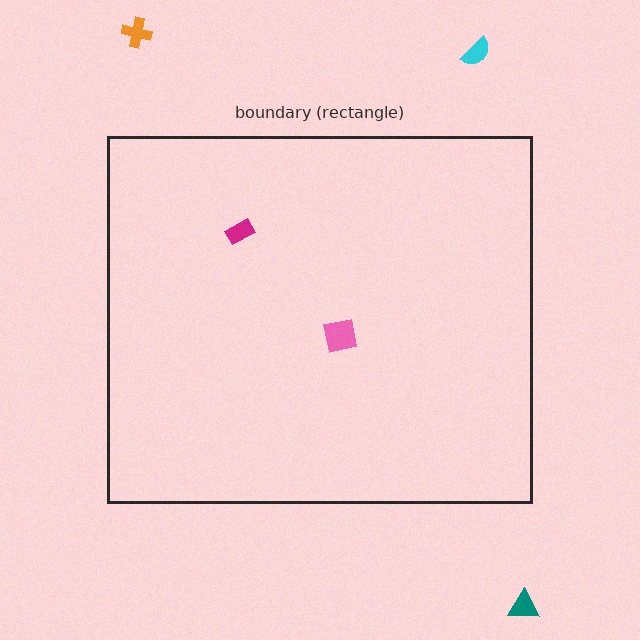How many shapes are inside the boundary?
2 inside, 3 outside.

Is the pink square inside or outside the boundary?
Inside.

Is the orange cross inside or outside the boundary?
Outside.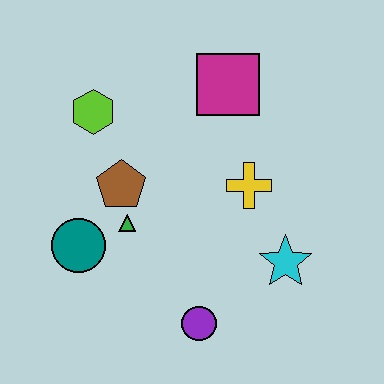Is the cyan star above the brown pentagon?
No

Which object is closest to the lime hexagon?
The brown pentagon is closest to the lime hexagon.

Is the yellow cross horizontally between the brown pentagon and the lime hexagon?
No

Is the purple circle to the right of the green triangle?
Yes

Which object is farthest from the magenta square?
The purple circle is farthest from the magenta square.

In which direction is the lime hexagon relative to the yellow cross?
The lime hexagon is to the left of the yellow cross.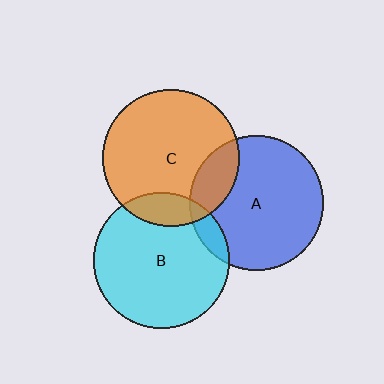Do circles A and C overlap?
Yes.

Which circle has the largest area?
Circle C (orange).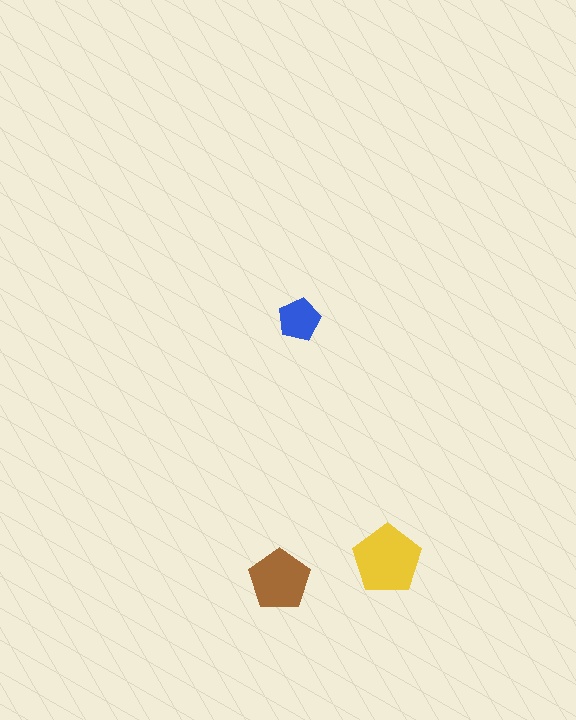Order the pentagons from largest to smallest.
the yellow one, the brown one, the blue one.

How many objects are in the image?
There are 3 objects in the image.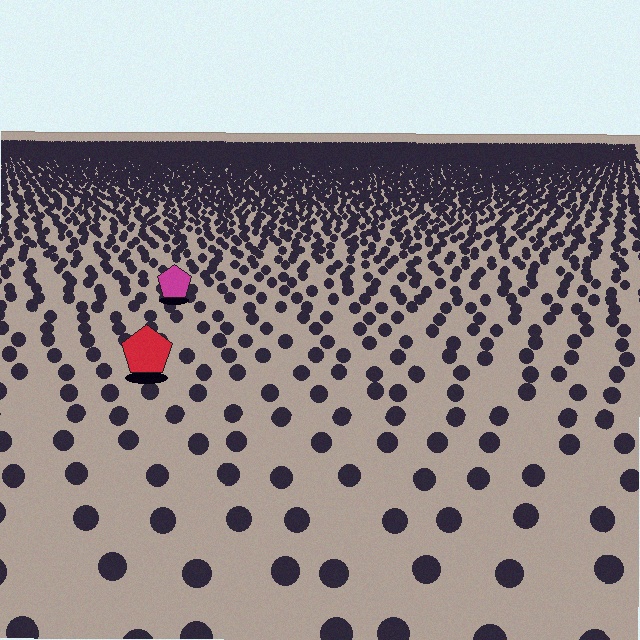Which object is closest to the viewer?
The red pentagon is closest. The texture marks near it are larger and more spread out.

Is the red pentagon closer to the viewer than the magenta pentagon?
Yes. The red pentagon is closer — you can tell from the texture gradient: the ground texture is coarser near it.